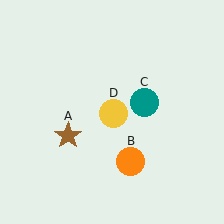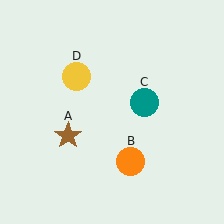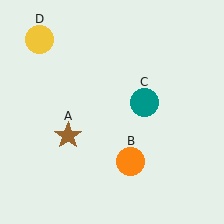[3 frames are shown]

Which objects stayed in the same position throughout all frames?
Brown star (object A) and orange circle (object B) and teal circle (object C) remained stationary.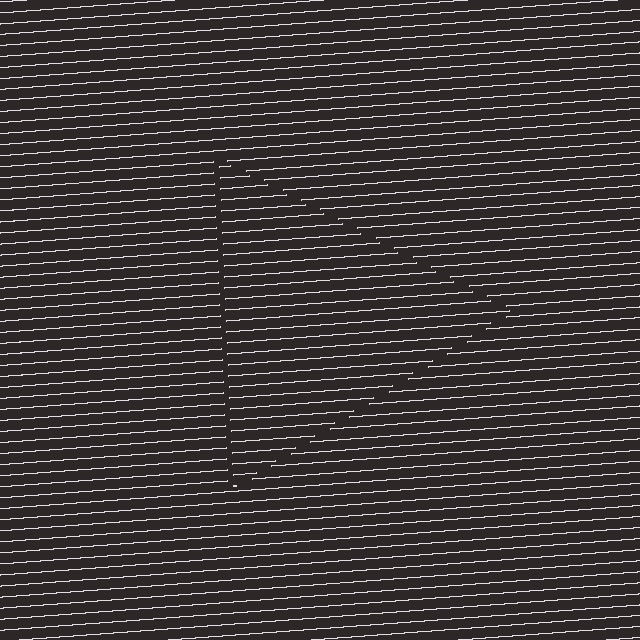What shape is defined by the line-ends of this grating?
An illusory triangle. The interior of the shape contains the same grating, shifted by half a period — the contour is defined by the phase discontinuity where line-ends from the inner and outer gratings abut.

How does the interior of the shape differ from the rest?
The interior of the shape contains the same grating, shifted by half a period — the contour is defined by the phase discontinuity where line-ends from the inner and outer gratings abut.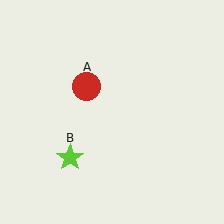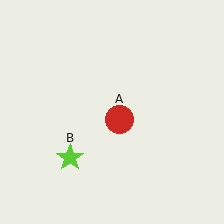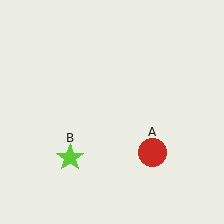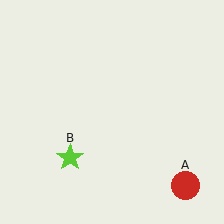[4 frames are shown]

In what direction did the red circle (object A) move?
The red circle (object A) moved down and to the right.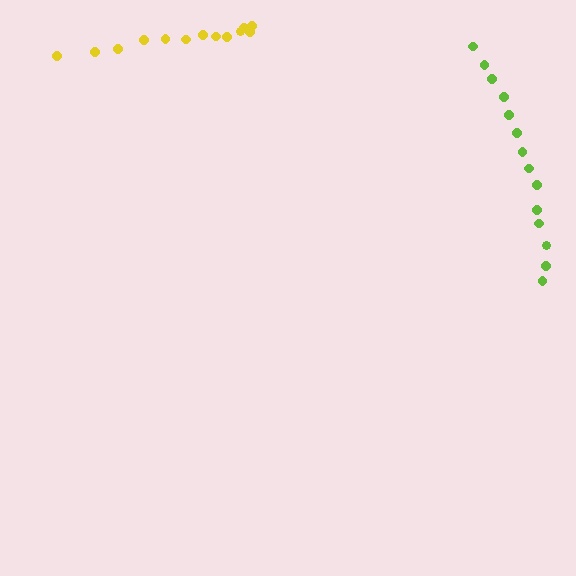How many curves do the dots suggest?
There are 2 distinct paths.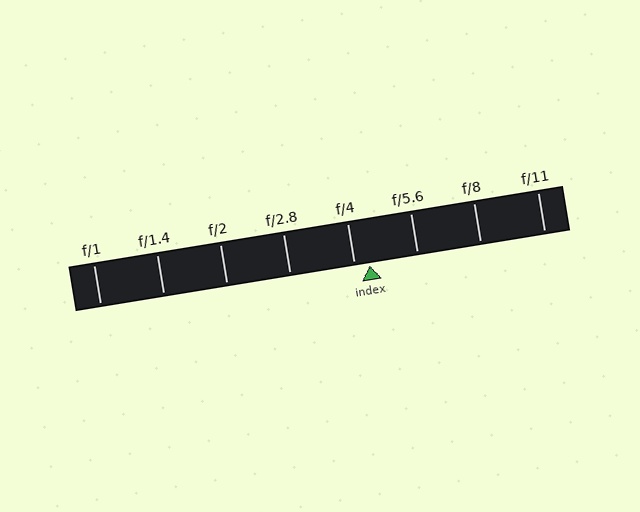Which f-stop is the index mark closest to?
The index mark is closest to f/4.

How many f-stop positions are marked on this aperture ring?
There are 8 f-stop positions marked.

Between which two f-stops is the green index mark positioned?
The index mark is between f/4 and f/5.6.